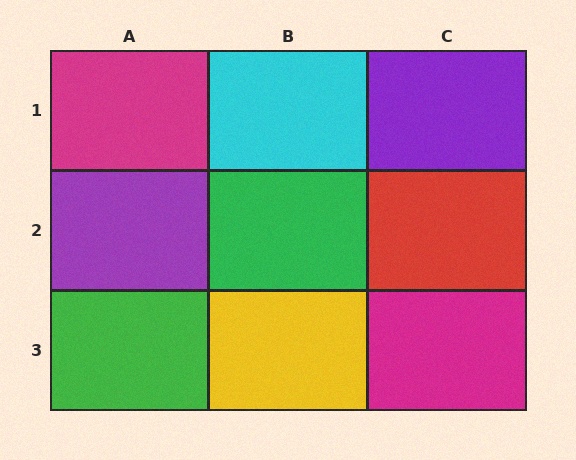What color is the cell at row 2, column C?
Red.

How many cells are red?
1 cell is red.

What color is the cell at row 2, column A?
Purple.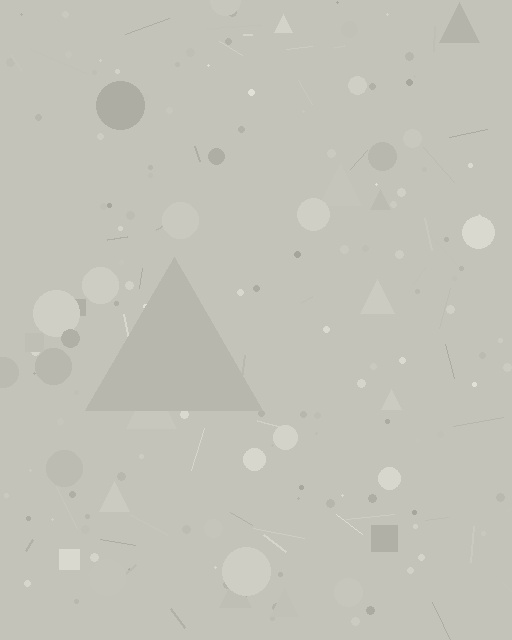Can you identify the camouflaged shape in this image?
The camouflaged shape is a triangle.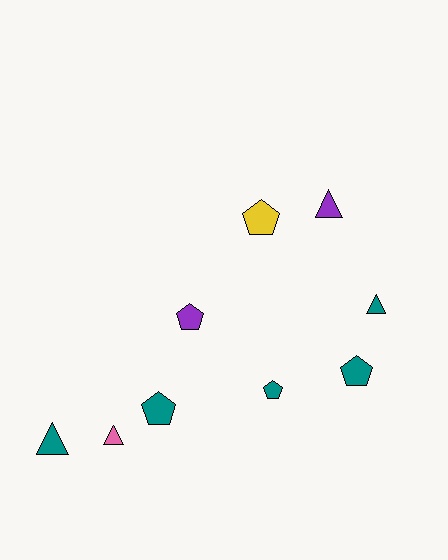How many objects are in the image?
There are 9 objects.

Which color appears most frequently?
Teal, with 5 objects.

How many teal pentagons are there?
There are 3 teal pentagons.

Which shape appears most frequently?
Pentagon, with 5 objects.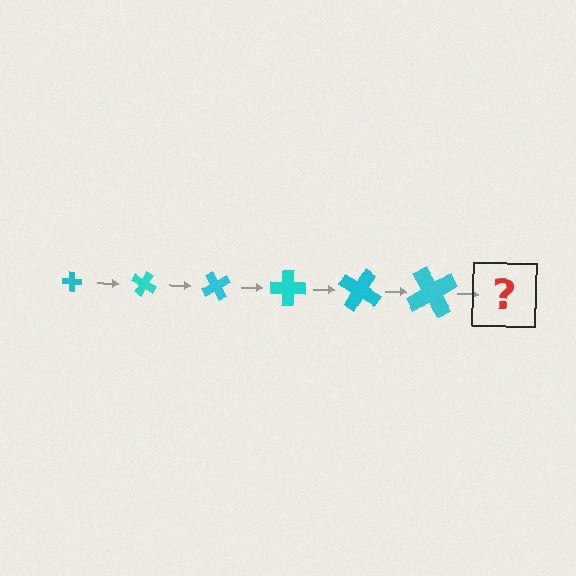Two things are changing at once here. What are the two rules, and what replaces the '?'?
The two rules are that the cross grows larger each step and it rotates 30 degrees each step. The '?' should be a cross, larger than the previous one and rotated 180 degrees from the start.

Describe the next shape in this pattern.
It should be a cross, larger than the previous one and rotated 180 degrees from the start.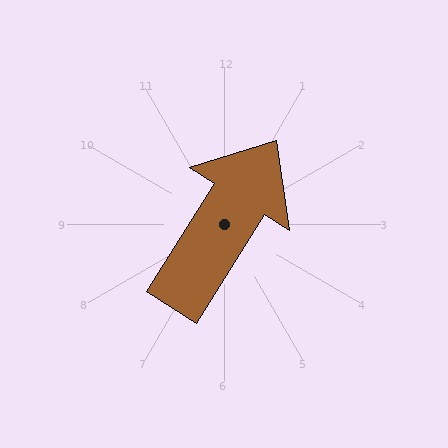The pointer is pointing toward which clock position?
Roughly 1 o'clock.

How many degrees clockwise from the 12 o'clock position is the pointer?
Approximately 32 degrees.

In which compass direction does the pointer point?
Northeast.